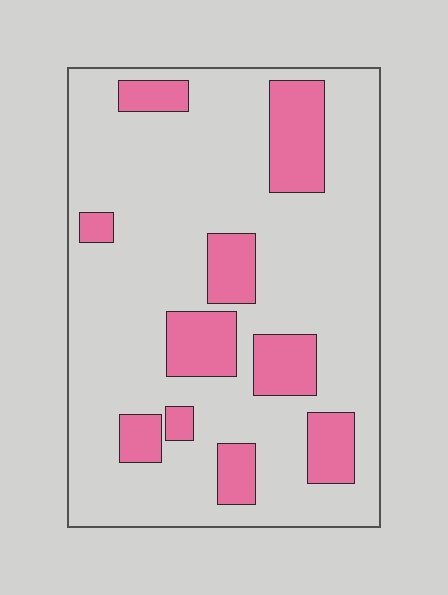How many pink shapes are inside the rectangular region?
10.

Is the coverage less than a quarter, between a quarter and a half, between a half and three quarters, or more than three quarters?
Less than a quarter.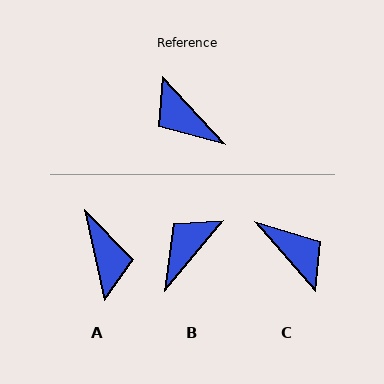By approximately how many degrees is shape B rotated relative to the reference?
Approximately 83 degrees clockwise.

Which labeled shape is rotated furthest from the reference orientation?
C, about 178 degrees away.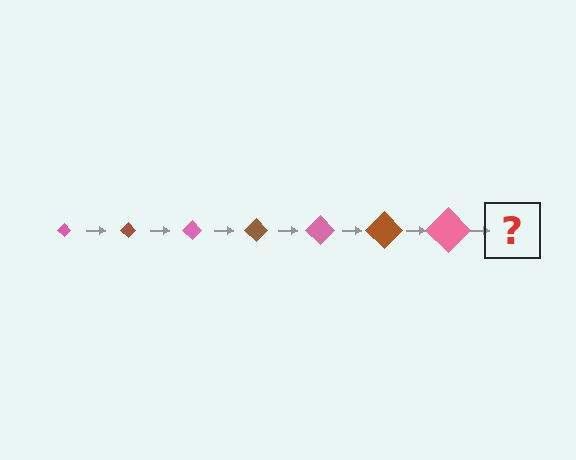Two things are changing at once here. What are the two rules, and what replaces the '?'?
The two rules are that the diamond grows larger each step and the color cycles through pink and brown. The '?' should be a brown diamond, larger than the previous one.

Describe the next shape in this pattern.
It should be a brown diamond, larger than the previous one.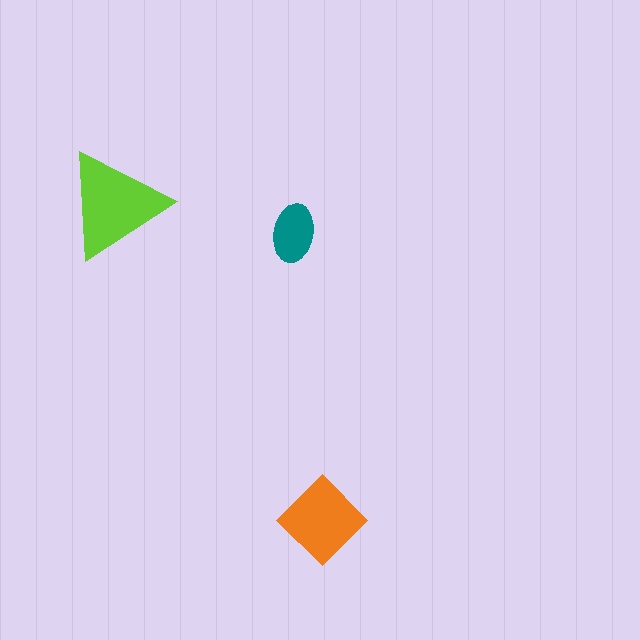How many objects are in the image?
There are 3 objects in the image.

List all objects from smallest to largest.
The teal ellipse, the orange diamond, the lime triangle.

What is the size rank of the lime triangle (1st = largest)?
1st.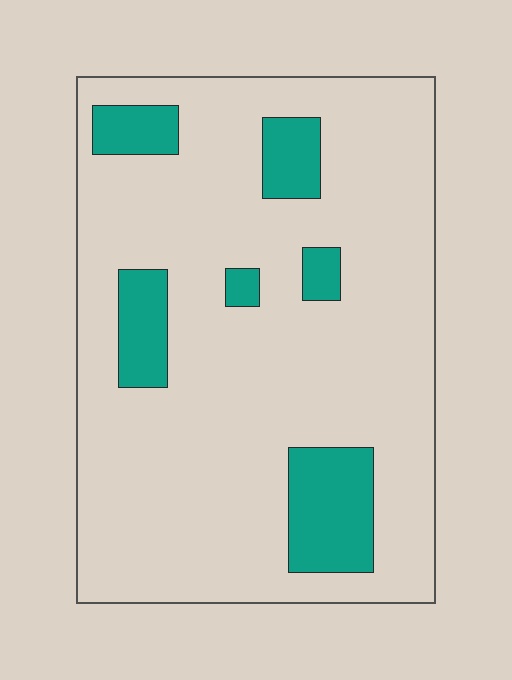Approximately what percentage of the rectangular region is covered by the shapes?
Approximately 15%.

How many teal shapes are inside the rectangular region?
6.